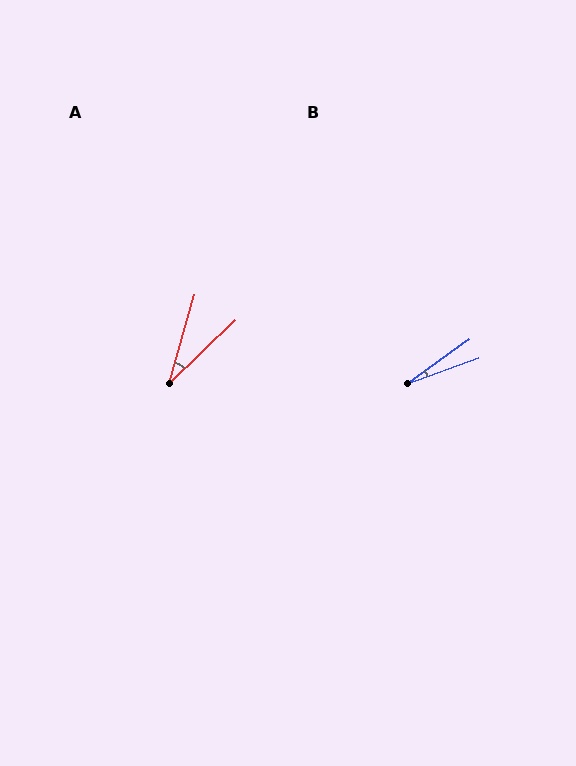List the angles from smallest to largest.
B (16°), A (30°).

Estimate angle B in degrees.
Approximately 16 degrees.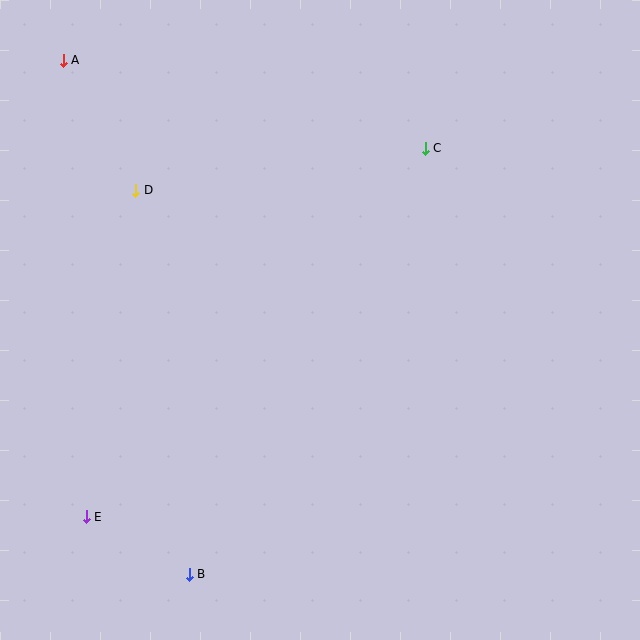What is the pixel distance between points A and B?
The distance between A and B is 529 pixels.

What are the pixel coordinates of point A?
Point A is at (63, 60).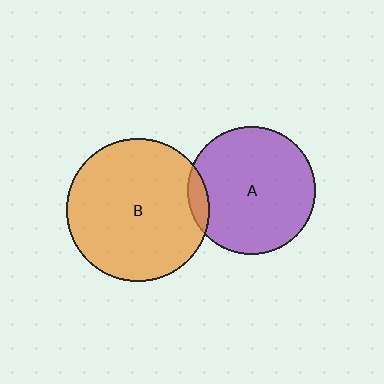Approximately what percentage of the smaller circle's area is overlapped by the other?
Approximately 10%.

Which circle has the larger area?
Circle B (orange).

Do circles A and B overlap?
Yes.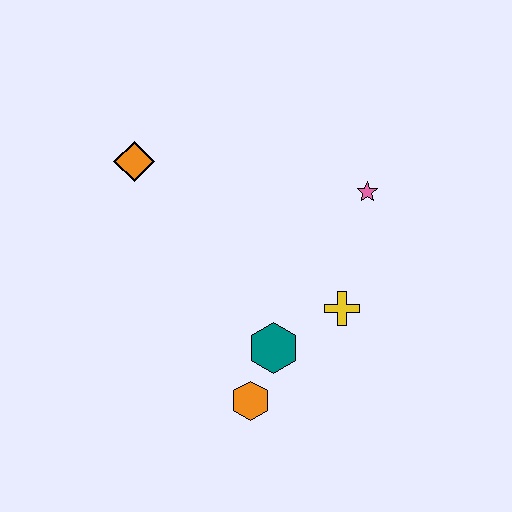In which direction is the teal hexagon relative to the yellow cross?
The teal hexagon is to the left of the yellow cross.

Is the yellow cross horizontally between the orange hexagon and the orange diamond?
No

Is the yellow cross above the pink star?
No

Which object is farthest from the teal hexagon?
The orange diamond is farthest from the teal hexagon.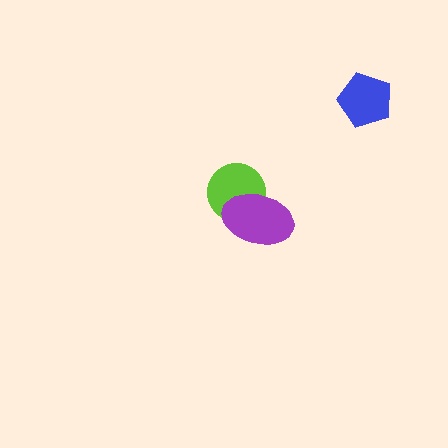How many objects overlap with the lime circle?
1 object overlaps with the lime circle.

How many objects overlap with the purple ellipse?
1 object overlaps with the purple ellipse.